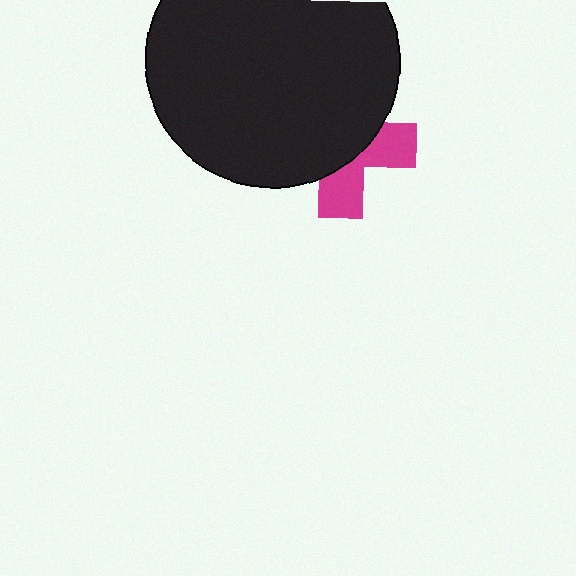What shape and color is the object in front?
The object in front is a black circle.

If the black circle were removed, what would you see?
You would see the complete magenta cross.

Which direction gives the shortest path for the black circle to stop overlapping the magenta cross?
Moving toward the upper-left gives the shortest separation.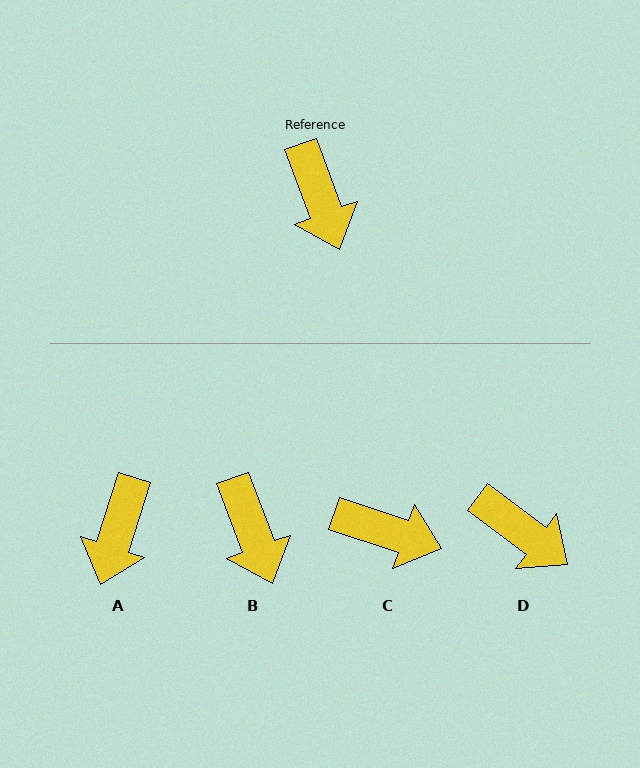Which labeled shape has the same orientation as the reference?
B.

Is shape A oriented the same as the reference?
No, it is off by about 38 degrees.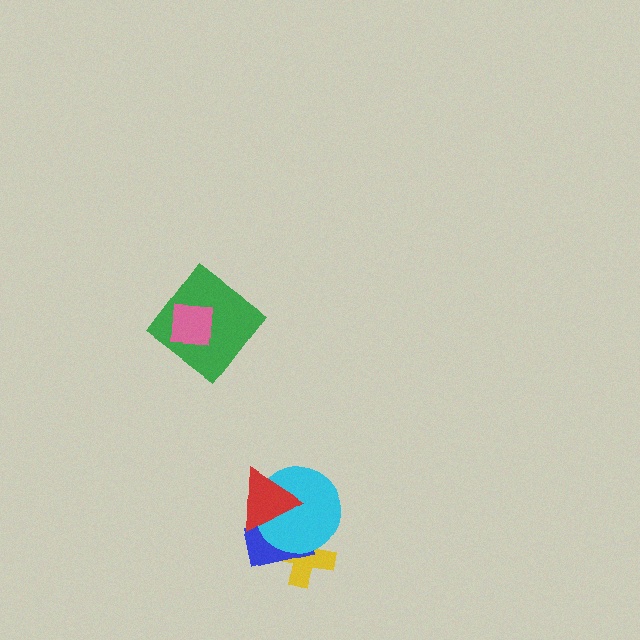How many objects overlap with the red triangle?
2 objects overlap with the red triangle.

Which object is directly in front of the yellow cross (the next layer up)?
The blue rectangle is directly in front of the yellow cross.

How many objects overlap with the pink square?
1 object overlaps with the pink square.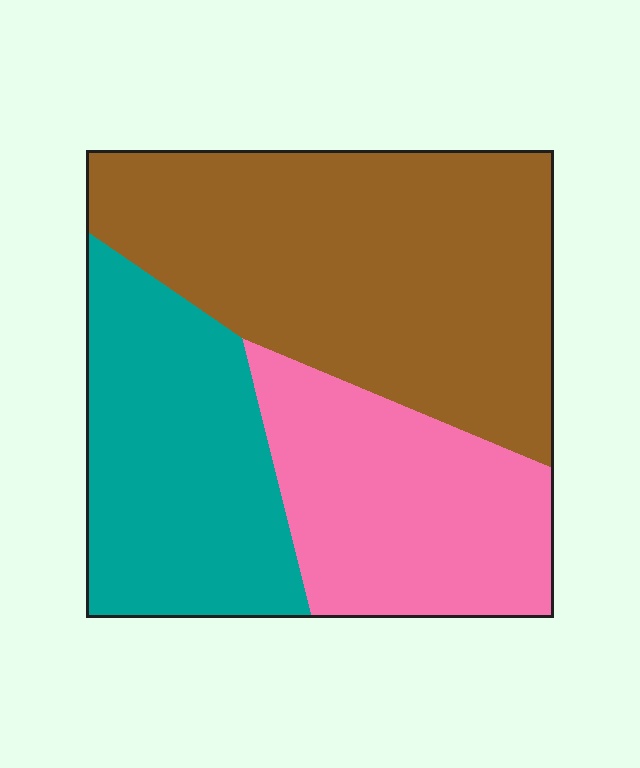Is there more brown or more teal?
Brown.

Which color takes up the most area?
Brown, at roughly 45%.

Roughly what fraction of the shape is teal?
Teal takes up about one quarter (1/4) of the shape.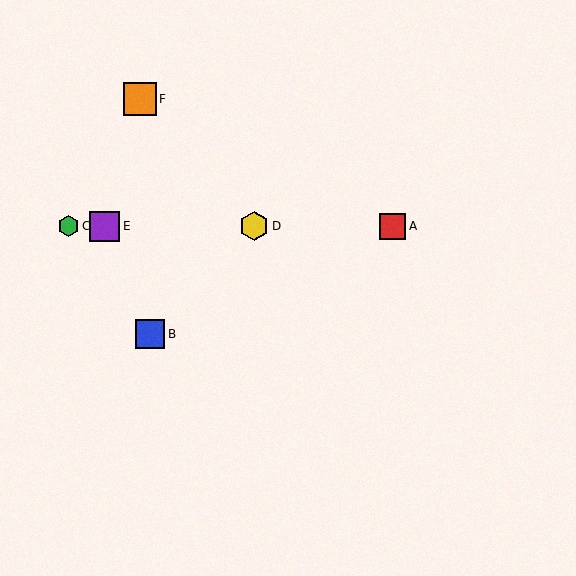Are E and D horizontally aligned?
Yes, both are at y≈226.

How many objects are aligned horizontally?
4 objects (A, C, D, E) are aligned horizontally.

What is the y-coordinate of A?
Object A is at y≈226.